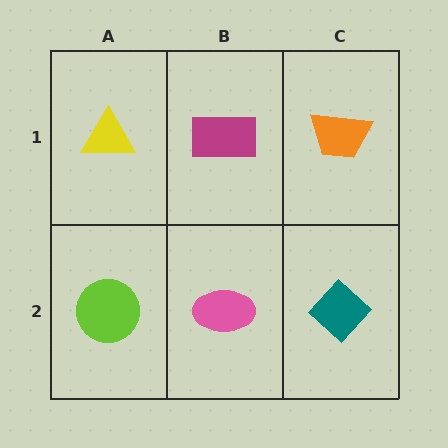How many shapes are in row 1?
3 shapes.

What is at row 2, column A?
A lime circle.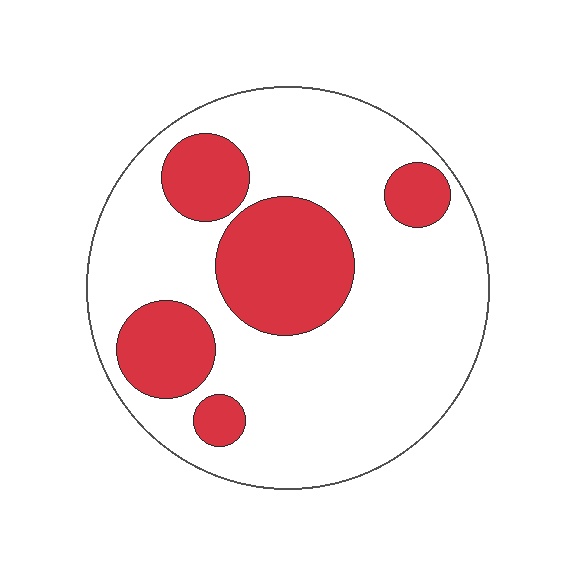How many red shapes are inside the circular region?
5.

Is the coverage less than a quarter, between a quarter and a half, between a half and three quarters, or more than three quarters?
Between a quarter and a half.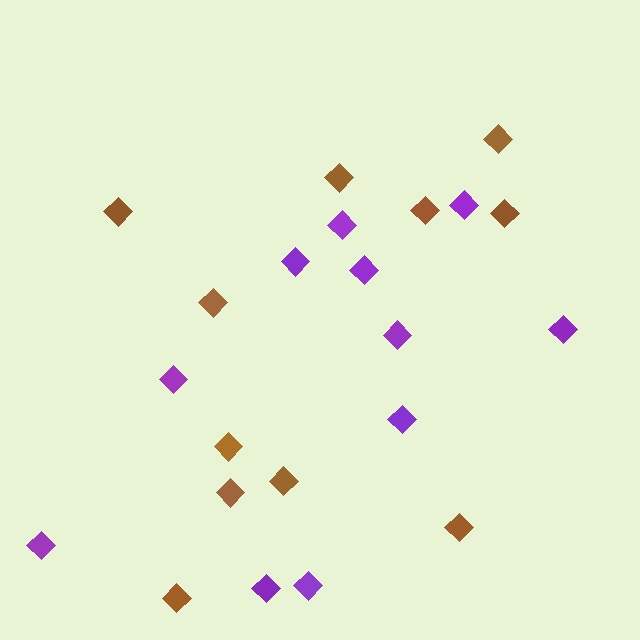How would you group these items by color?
There are 2 groups: one group of brown diamonds (11) and one group of purple diamonds (11).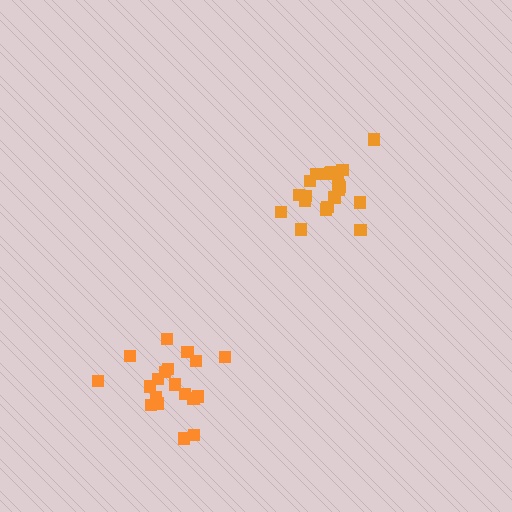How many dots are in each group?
Group 1: 19 dots, Group 2: 21 dots (40 total).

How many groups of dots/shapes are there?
There are 2 groups.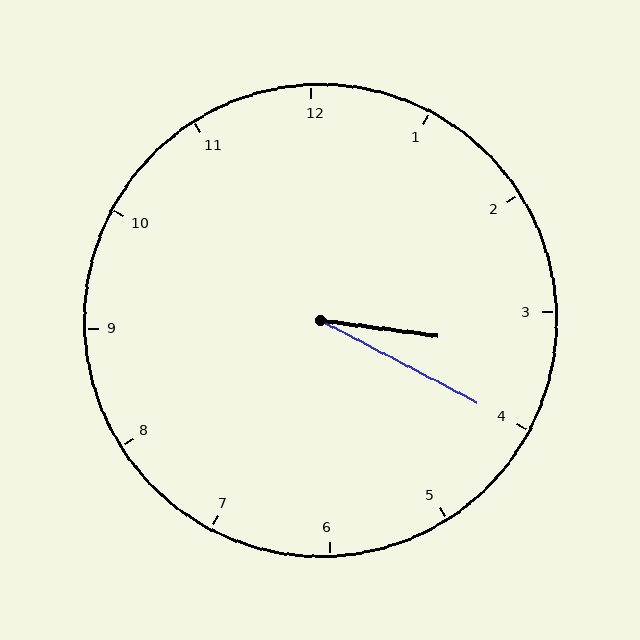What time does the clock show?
3:20.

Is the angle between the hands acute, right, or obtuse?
It is acute.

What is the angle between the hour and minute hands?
Approximately 20 degrees.